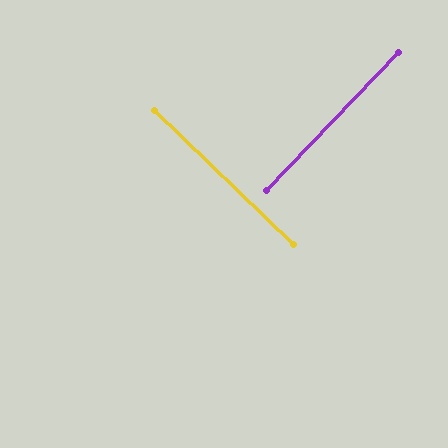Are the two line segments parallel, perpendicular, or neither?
Perpendicular — they meet at approximately 90°.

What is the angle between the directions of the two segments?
Approximately 90 degrees.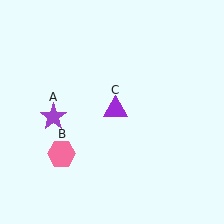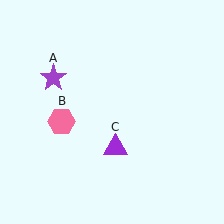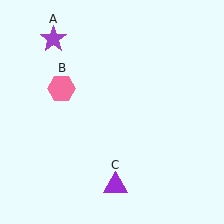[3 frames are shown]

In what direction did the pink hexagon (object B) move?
The pink hexagon (object B) moved up.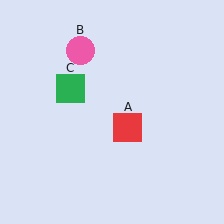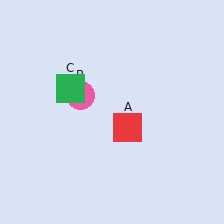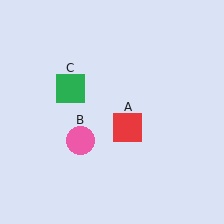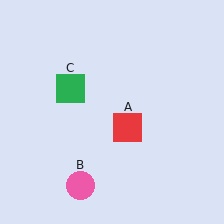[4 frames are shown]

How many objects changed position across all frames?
1 object changed position: pink circle (object B).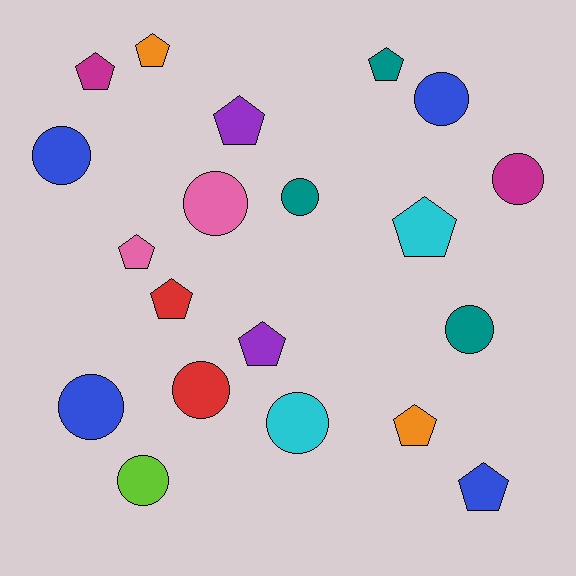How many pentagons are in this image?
There are 10 pentagons.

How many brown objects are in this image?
There are no brown objects.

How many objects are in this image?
There are 20 objects.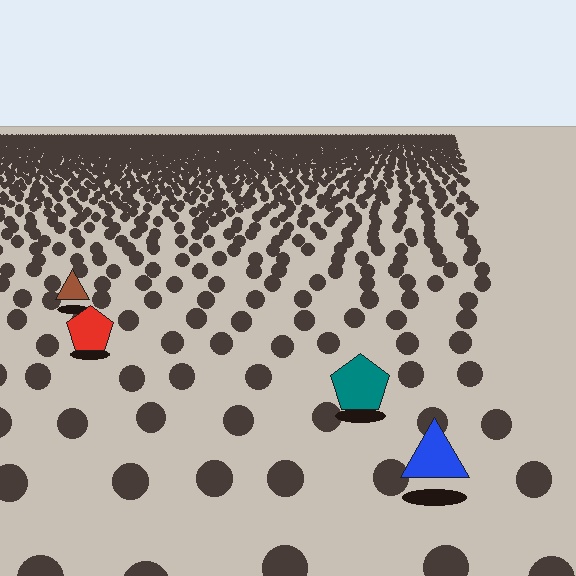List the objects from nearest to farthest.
From nearest to farthest: the blue triangle, the teal pentagon, the red pentagon, the brown triangle.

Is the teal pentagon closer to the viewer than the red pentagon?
Yes. The teal pentagon is closer — you can tell from the texture gradient: the ground texture is coarser near it.